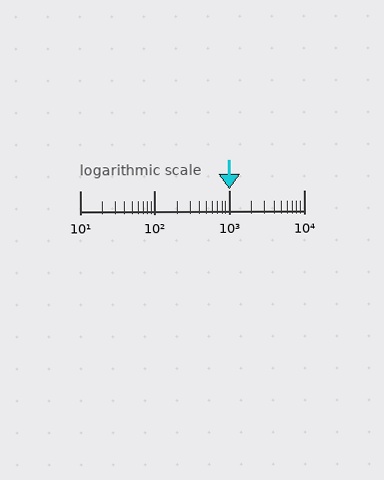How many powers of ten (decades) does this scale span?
The scale spans 3 decades, from 10 to 10000.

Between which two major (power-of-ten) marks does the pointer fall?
The pointer is between 1000 and 10000.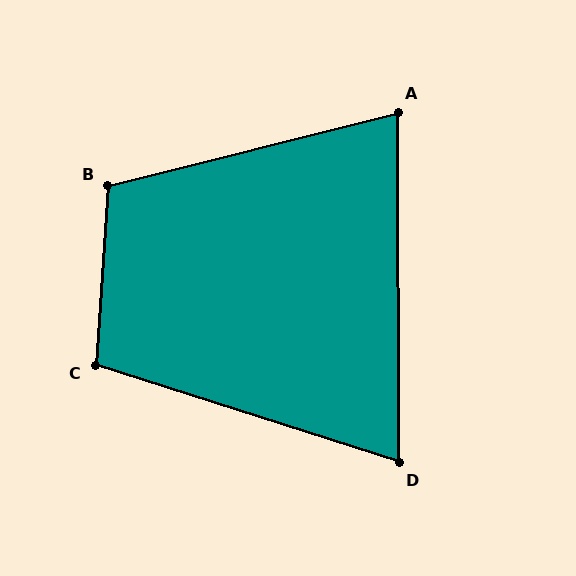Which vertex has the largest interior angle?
B, at approximately 108 degrees.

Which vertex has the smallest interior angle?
D, at approximately 72 degrees.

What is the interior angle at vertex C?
Approximately 104 degrees (obtuse).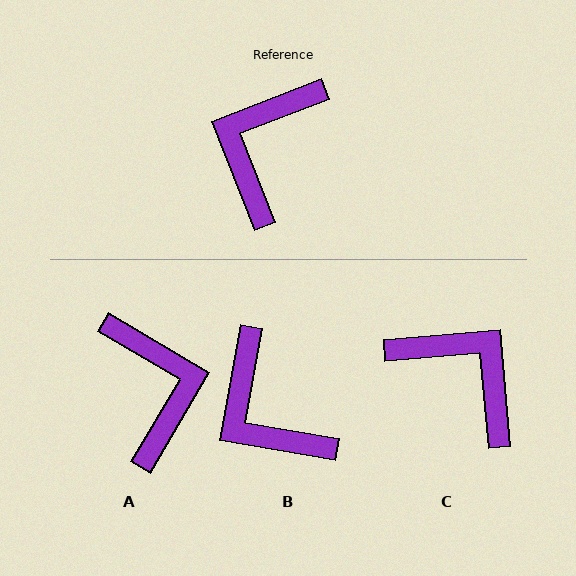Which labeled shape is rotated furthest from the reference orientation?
A, about 142 degrees away.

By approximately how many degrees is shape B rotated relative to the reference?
Approximately 59 degrees counter-clockwise.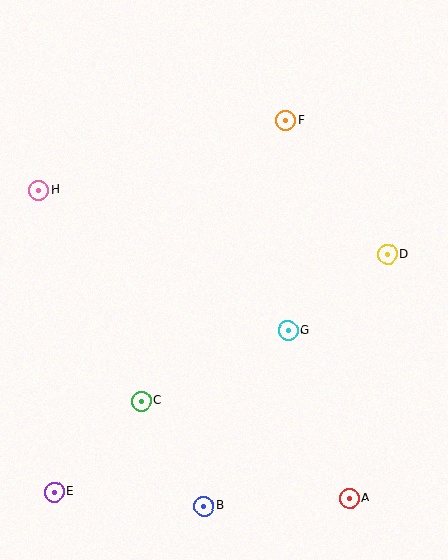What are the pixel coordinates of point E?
Point E is at (54, 492).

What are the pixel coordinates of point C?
Point C is at (141, 401).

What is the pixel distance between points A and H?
The distance between A and H is 437 pixels.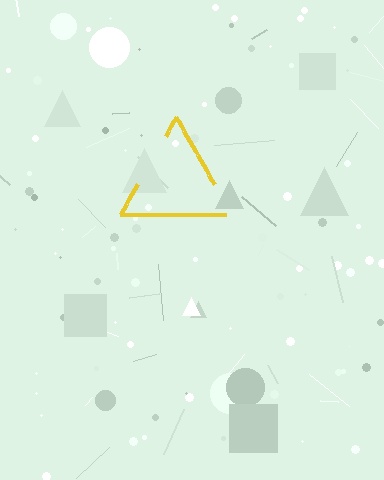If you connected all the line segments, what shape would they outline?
They would outline a triangle.